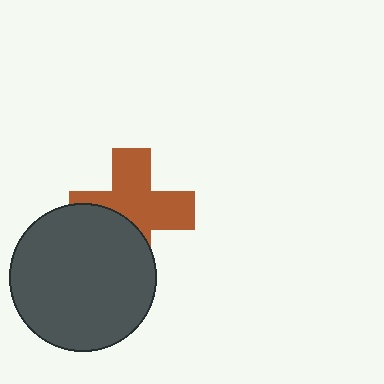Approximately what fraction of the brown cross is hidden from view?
Roughly 37% of the brown cross is hidden behind the dark gray circle.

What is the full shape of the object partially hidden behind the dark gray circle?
The partially hidden object is a brown cross.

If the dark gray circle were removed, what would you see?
You would see the complete brown cross.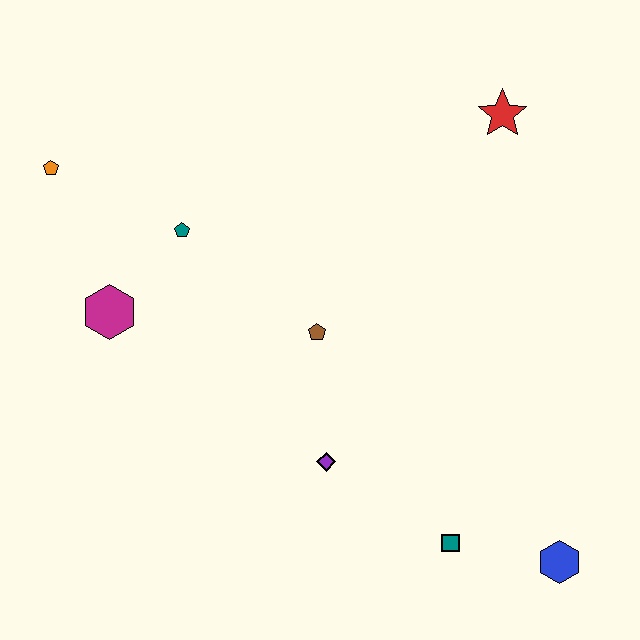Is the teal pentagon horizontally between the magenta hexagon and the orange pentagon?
No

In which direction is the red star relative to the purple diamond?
The red star is above the purple diamond.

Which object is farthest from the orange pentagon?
The blue hexagon is farthest from the orange pentagon.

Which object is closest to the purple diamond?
The brown pentagon is closest to the purple diamond.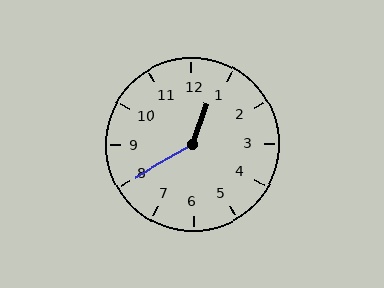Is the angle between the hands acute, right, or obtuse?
It is obtuse.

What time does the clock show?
12:40.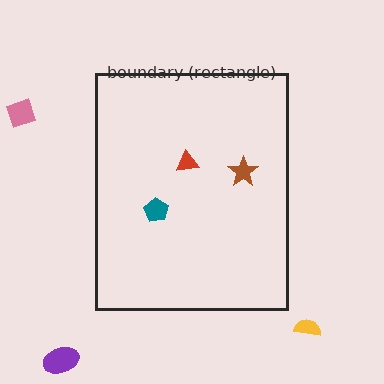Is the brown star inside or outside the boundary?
Inside.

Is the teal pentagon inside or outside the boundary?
Inside.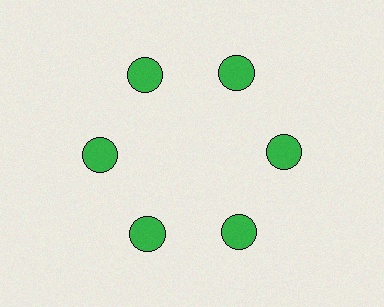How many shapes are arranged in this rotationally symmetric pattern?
There are 6 shapes, arranged in 6 groups of 1.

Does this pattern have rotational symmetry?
Yes, this pattern has 6-fold rotational symmetry. It looks the same after rotating 60 degrees around the center.